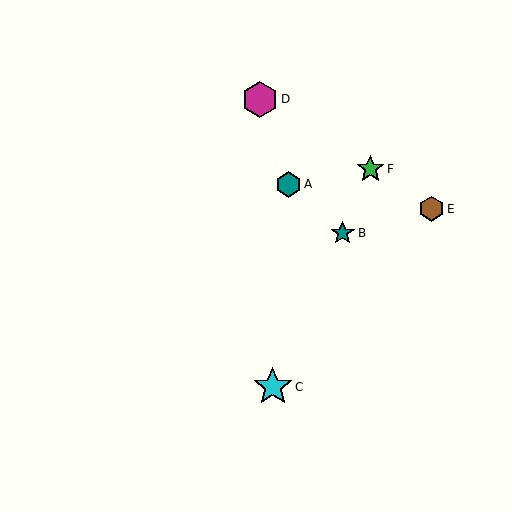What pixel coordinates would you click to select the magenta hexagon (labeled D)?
Click at (260, 99) to select the magenta hexagon D.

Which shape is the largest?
The cyan star (labeled C) is the largest.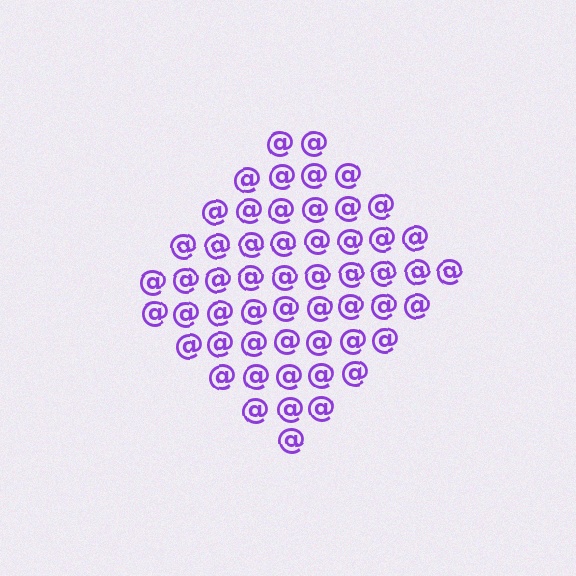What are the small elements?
The small elements are at signs.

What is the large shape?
The large shape is a diamond.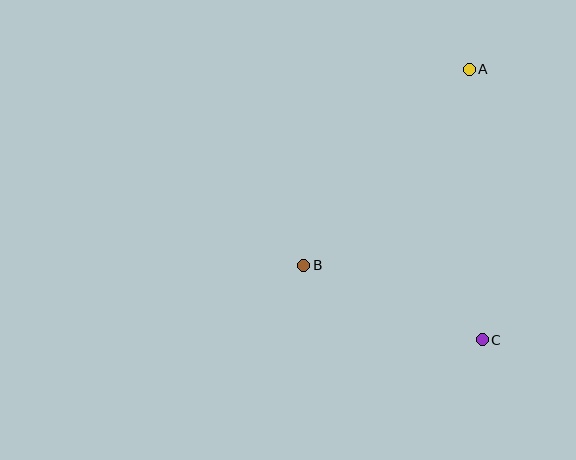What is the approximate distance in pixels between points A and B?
The distance between A and B is approximately 256 pixels.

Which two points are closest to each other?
Points B and C are closest to each other.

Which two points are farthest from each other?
Points A and C are farthest from each other.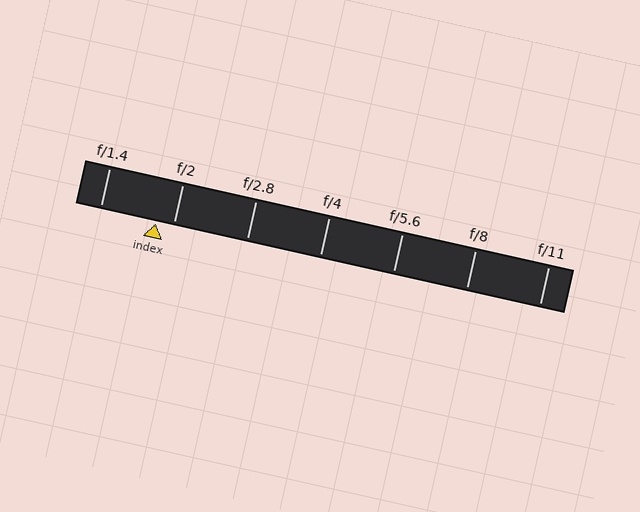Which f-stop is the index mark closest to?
The index mark is closest to f/2.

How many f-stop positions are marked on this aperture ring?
There are 7 f-stop positions marked.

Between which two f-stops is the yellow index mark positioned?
The index mark is between f/1.4 and f/2.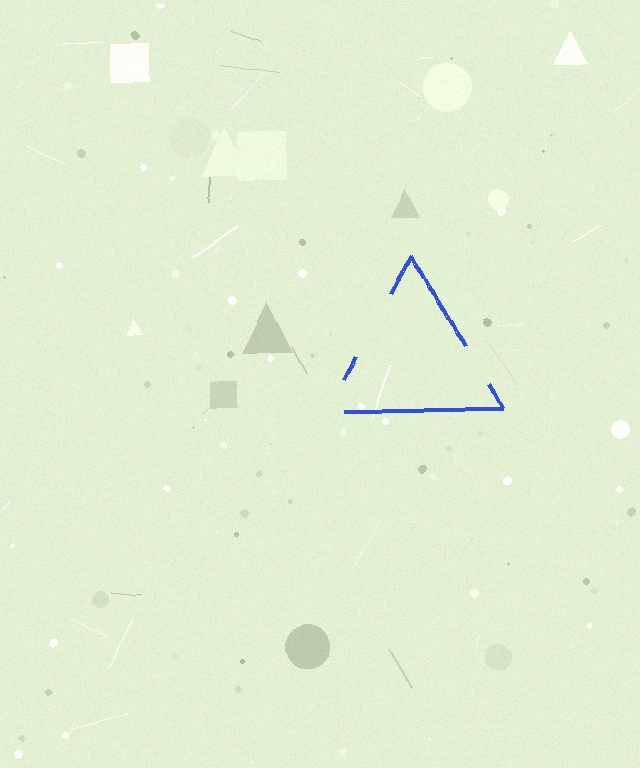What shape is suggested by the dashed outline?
The dashed outline suggests a triangle.